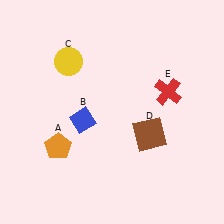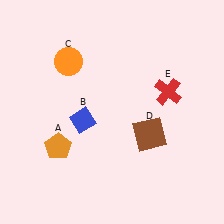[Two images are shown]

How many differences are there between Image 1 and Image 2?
There is 1 difference between the two images.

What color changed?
The circle (C) changed from yellow in Image 1 to orange in Image 2.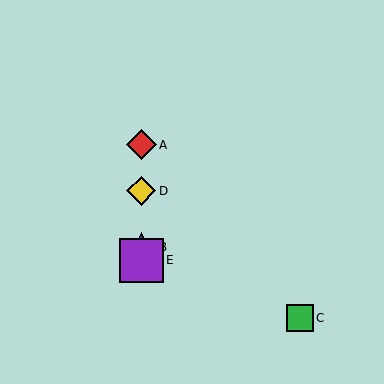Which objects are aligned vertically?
Objects A, B, D, E are aligned vertically.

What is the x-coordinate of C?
Object C is at x≈300.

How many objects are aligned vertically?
4 objects (A, B, D, E) are aligned vertically.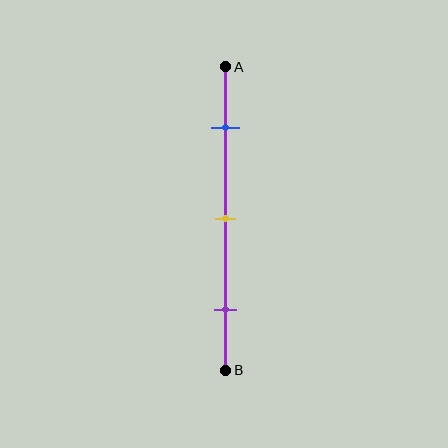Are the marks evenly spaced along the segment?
Yes, the marks are approximately evenly spaced.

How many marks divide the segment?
There are 3 marks dividing the segment.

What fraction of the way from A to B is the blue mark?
The blue mark is approximately 20% (0.2) of the way from A to B.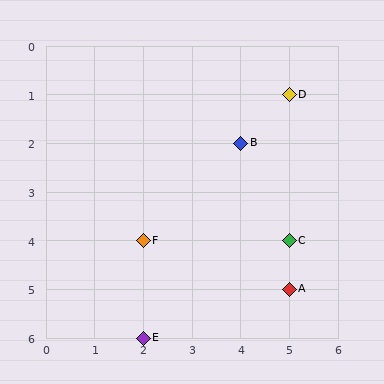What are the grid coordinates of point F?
Point F is at grid coordinates (2, 4).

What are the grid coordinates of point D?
Point D is at grid coordinates (5, 1).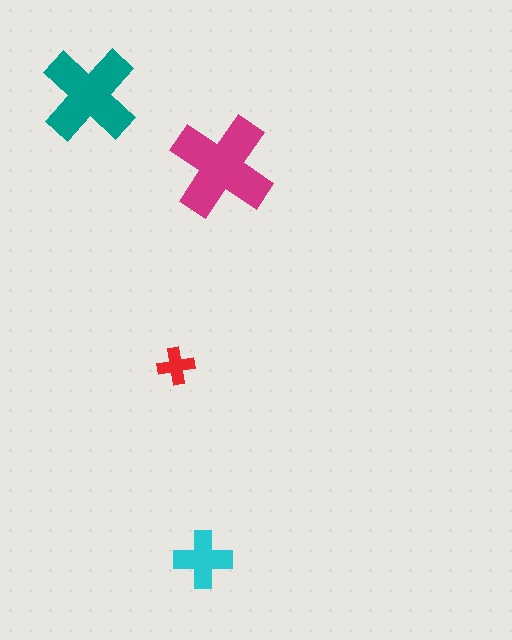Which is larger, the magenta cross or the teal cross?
The magenta one.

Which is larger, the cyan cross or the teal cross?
The teal one.